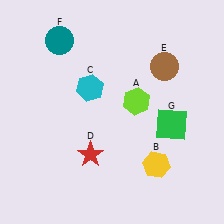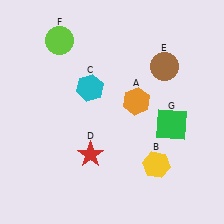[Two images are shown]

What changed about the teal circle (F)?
In Image 1, F is teal. In Image 2, it changed to lime.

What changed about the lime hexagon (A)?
In Image 1, A is lime. In Image 2, it changed to orange.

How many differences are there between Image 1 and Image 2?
There are 2 differences between the two images.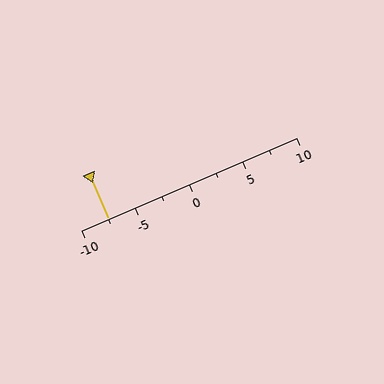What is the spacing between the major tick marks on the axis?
The major ticks are spaced 5 apart.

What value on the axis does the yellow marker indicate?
The marker indicates approximately -7.5.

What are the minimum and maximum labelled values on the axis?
The axis runs from -10 to 10.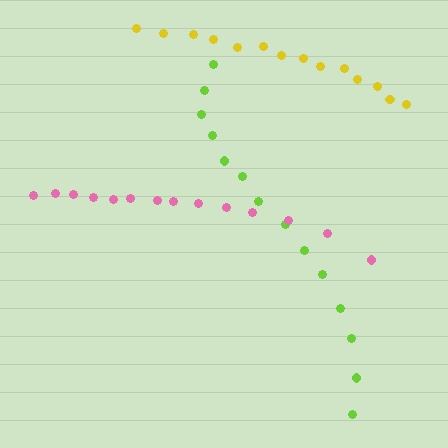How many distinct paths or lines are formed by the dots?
There are 3 distinct paths.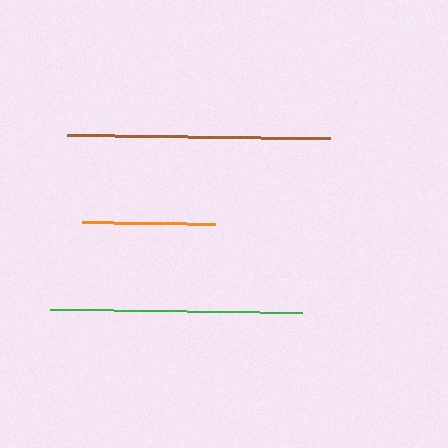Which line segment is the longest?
The brown line is the longest at approximately 262 pixels.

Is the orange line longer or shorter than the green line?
The green line is longer than the orange line.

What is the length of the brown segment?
The brown segment is approximately 262 pixels long.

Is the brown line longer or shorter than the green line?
The brown line is longer than the green line.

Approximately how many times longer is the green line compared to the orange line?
The green line is approximately 1.9 times the length of the orange line.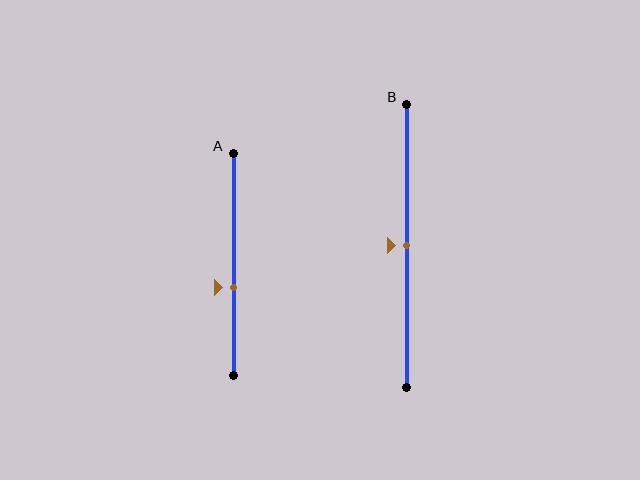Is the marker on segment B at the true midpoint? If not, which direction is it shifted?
Yes, the marker on segment B is at the true midpoint.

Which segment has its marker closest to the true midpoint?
Segment B has its marker closest to the true midpoint.